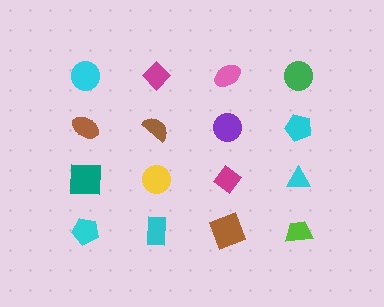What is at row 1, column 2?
A magenta diamond.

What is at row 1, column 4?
A green circle.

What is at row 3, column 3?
A magenta diamond.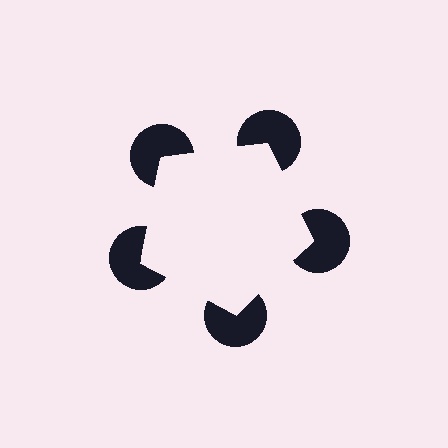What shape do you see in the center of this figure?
An illusory pentagon — its edges are inferred from the aligned wedge cuts in the pac-man discs, not physically drawn.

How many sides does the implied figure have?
5 sides.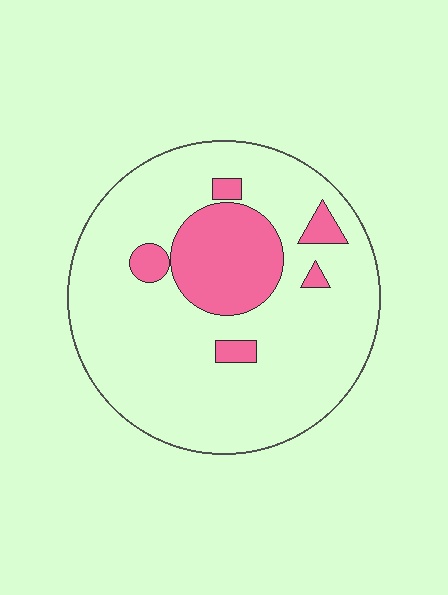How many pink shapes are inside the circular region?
6.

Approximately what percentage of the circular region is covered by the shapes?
Approximately 20%.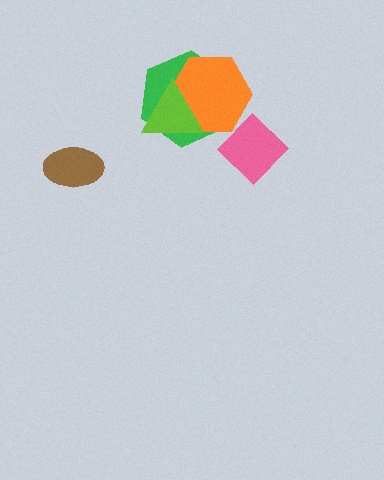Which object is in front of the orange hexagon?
The lime triangle is in front of the orange hexagon.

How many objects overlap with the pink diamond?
1 object overlaps with the pink diamond.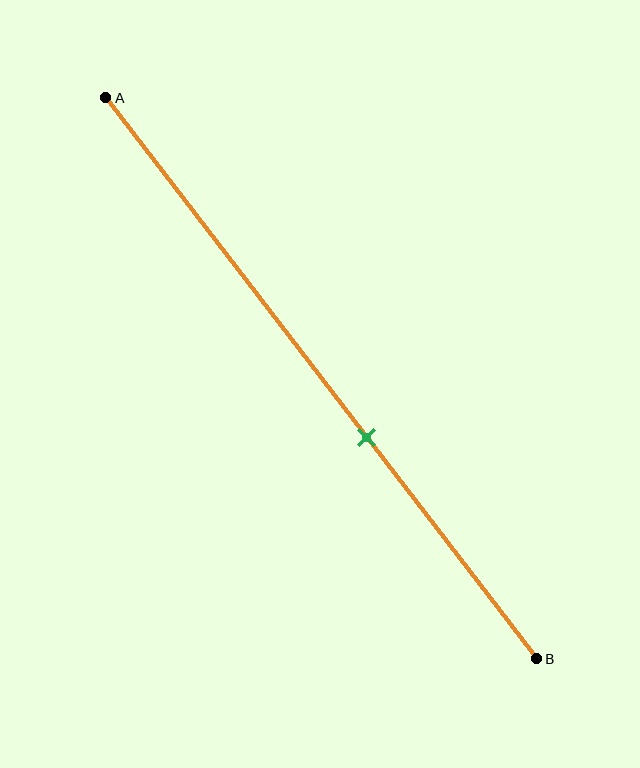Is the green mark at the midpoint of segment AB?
No, the mark is at about 60% from A, not at the 50% midpoint.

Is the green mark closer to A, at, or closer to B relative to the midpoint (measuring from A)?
The green mark is closer to point B than the midpoint of segment AB.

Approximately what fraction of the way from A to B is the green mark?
The green mark is approximately 60% of the way from A to B.